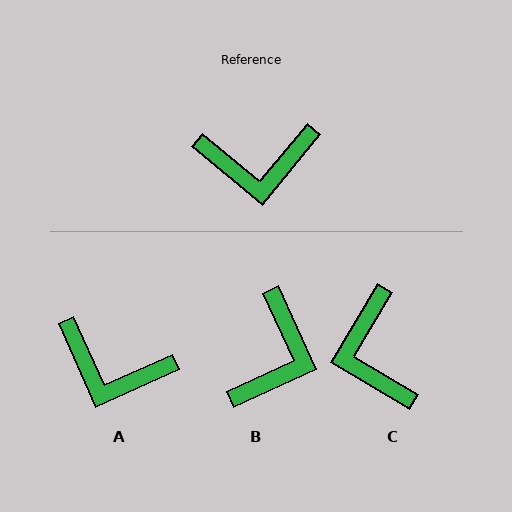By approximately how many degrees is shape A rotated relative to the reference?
Approximately 27 degrees clockwise.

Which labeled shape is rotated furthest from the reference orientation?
C, about 81 degrees away.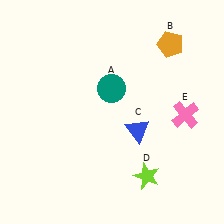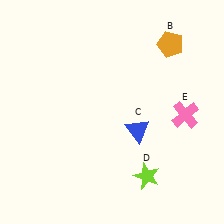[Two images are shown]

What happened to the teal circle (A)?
The teal circle (A) was removed in Image 2. It was in the top-left area of Image 1.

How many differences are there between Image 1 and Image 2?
There is 1 difference between the two images.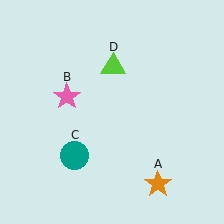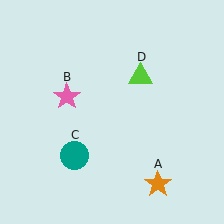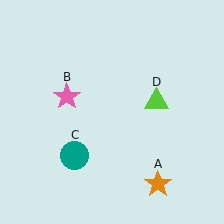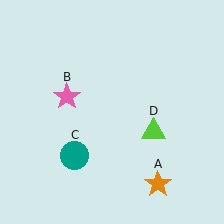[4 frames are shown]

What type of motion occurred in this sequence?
The lime triangle (object D) rotated clockwise around the center of the scene.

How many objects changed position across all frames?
1 object changed position: lime triangle (object D).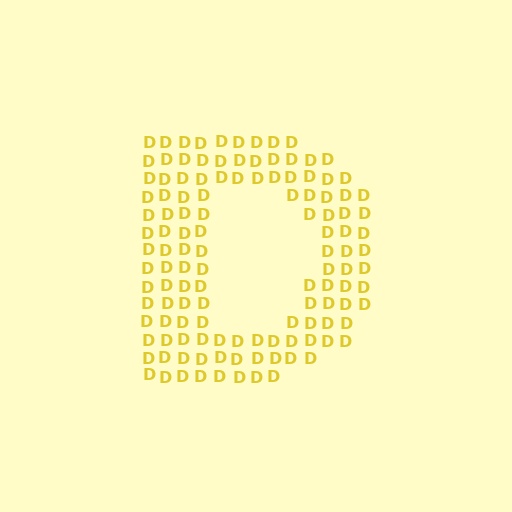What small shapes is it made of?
It is made of small letter D's.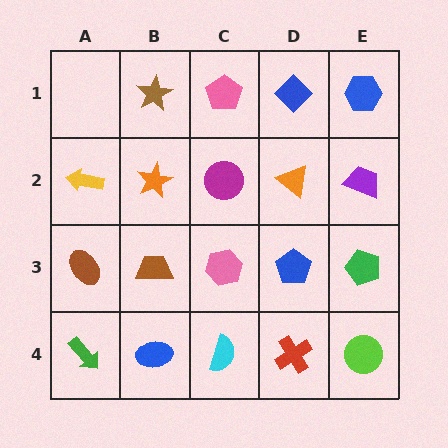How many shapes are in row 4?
5 shapes.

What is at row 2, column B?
An orange star.